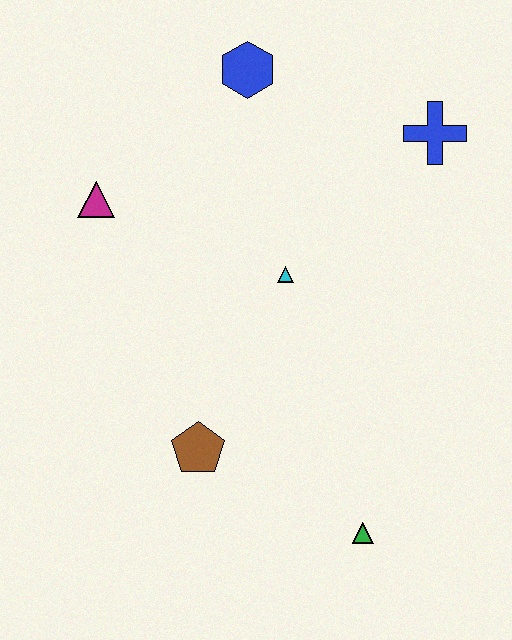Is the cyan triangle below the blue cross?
Yes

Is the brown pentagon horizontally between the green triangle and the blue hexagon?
No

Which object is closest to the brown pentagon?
The green triangle is closest to the brown pentagon.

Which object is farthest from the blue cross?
The green triangle is farthest from the blue cross.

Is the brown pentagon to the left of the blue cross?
Yes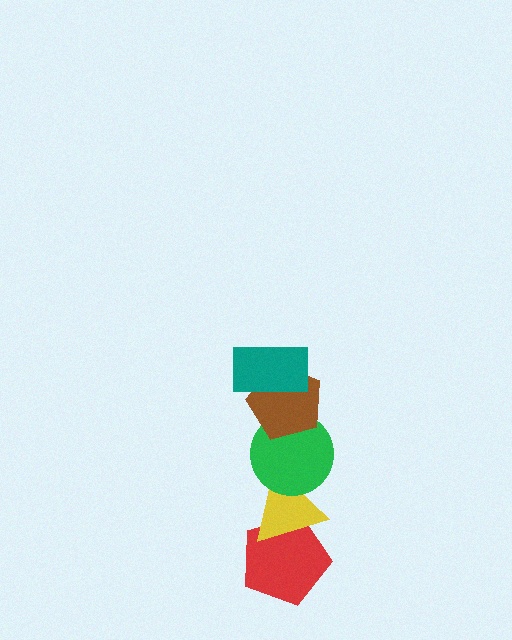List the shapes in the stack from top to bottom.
From top to bottom: the teal rectangle, the brown pentagon, the green circle, the yellow triangle, the red pentagon.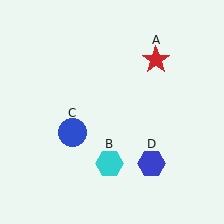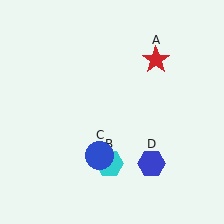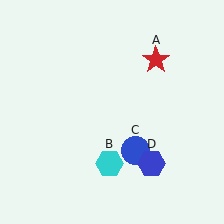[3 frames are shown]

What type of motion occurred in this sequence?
The blue circle (object C) rotated counterclockwise around the center of the scene.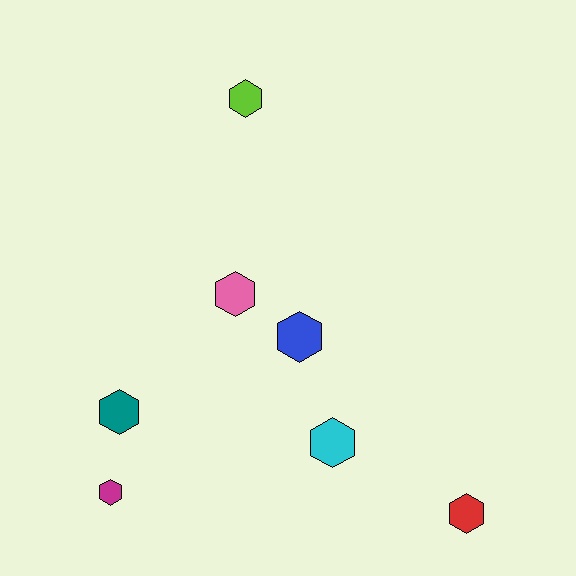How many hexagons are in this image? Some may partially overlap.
There are 7 hexagons.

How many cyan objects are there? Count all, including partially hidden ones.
There is 1 cyan object.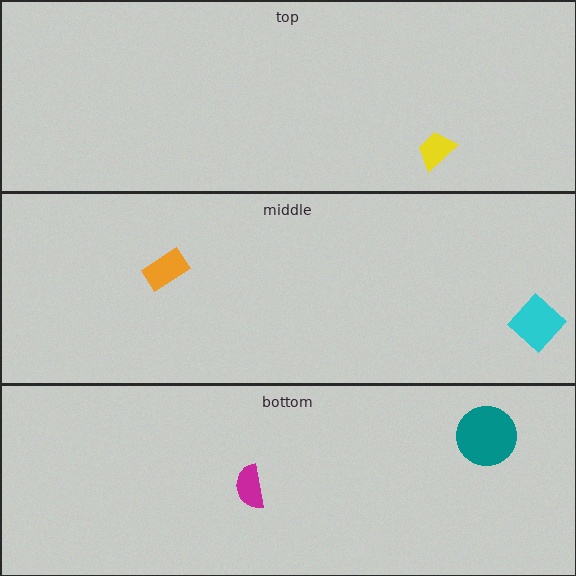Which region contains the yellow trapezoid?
The top region.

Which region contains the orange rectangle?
The middle region.